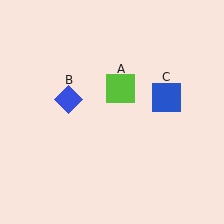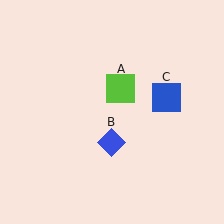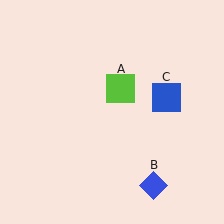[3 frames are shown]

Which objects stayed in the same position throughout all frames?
Lime square (object A) and blue square (object C) remained stationary.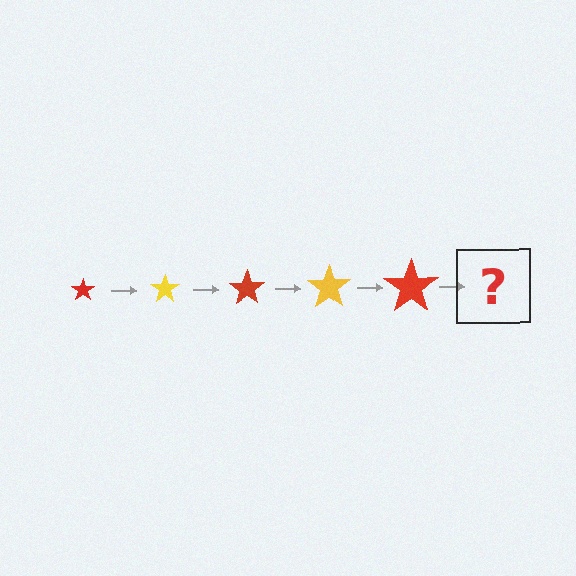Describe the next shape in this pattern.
It should be a yellow star, larger than the previous one.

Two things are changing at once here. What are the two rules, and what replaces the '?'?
The two rules are that the star grows larger each step and the color cycles through red and yellow. The '?' should be a yellow star, larger than the previous one.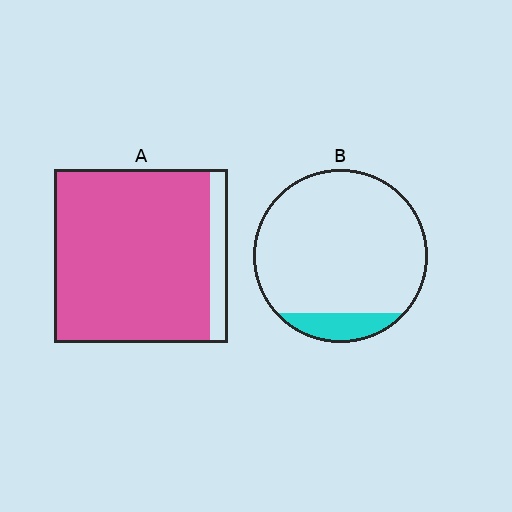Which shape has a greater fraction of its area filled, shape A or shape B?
Shape A.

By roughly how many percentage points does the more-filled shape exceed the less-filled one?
By roughly 80 percentage points (A over B).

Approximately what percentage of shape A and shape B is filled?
A is approximately 90% and B is approximately 10%.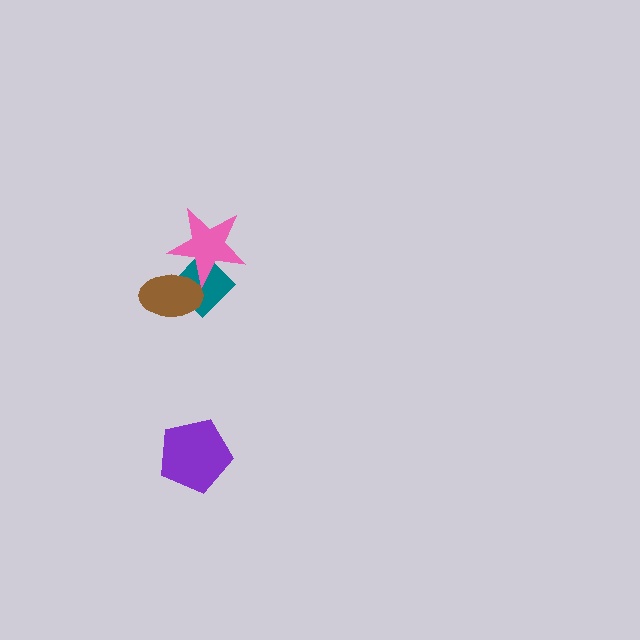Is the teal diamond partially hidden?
Yes, it is partially covered by another shape.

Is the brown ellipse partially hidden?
Yes, it is partially covered by another shape.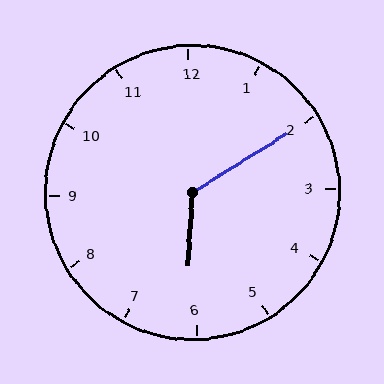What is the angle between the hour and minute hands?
Approximately 125 degrees.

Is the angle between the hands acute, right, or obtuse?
It is obtuse.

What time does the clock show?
6:10.